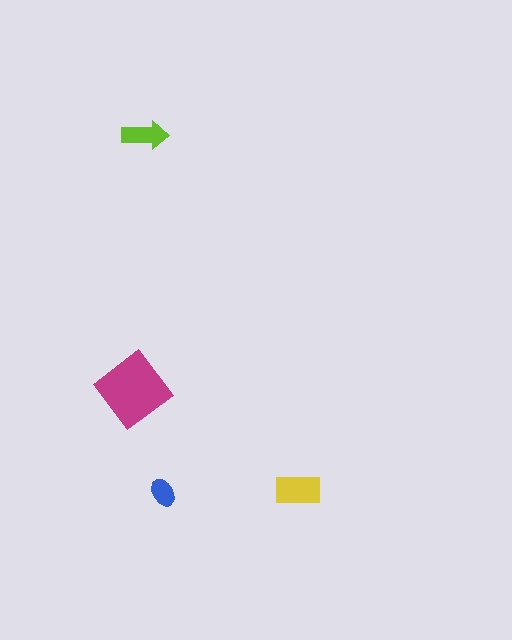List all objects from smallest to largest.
The blue ellipse, the lime arrow, the yellow rectangle, the magenta diamond.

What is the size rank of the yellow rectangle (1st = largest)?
2nd.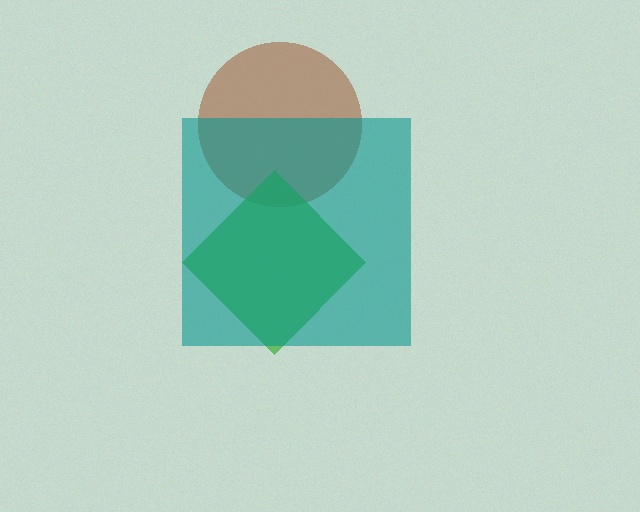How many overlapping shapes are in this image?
There are 3 overlapping shapes in the image.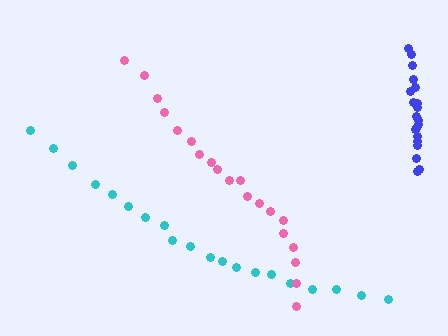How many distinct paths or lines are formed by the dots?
There are 3 distinct paths.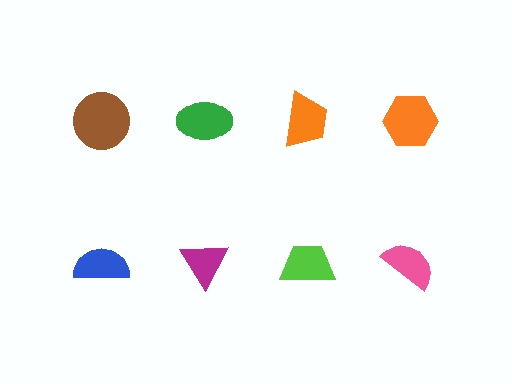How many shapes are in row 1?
4 shapes.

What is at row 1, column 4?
An orange hexagon.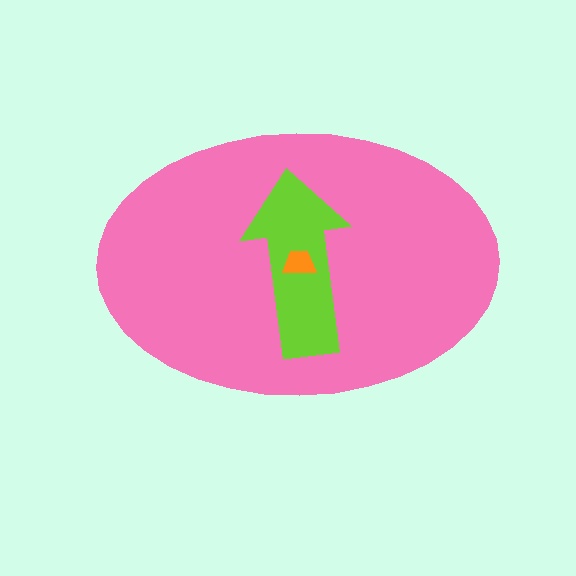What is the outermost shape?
The pink ellipse.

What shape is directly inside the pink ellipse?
The lime arrow.